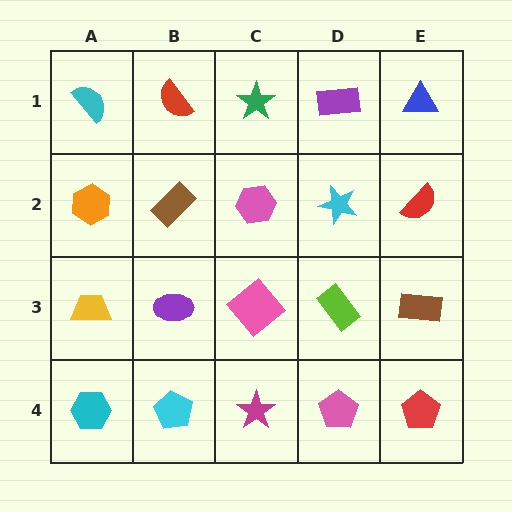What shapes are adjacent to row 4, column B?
A purple ellipse (row 3, column B), a cyan hexagon (row 4, column A), a magenta star (row 4, column C).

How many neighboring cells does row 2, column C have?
4.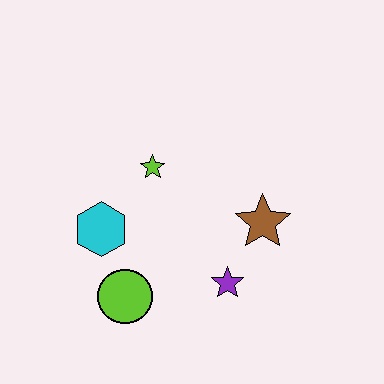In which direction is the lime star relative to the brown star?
The lime star is to the left of the brown star.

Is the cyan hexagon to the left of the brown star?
Yes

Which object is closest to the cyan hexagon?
The lime circle is closest to the cyan hexagon.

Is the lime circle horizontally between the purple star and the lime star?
No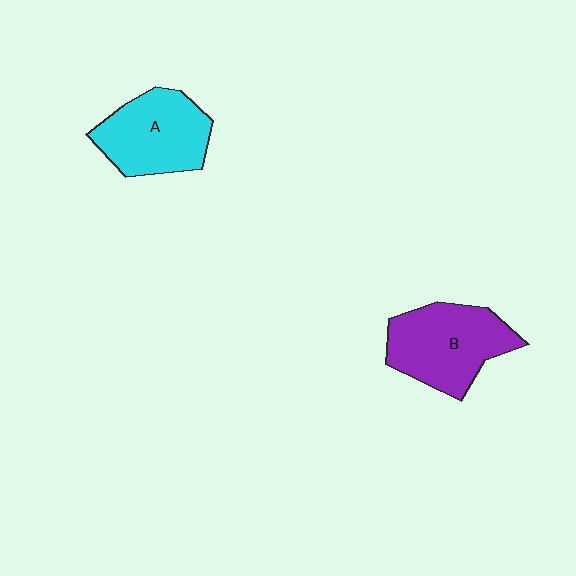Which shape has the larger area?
Shape B (purple).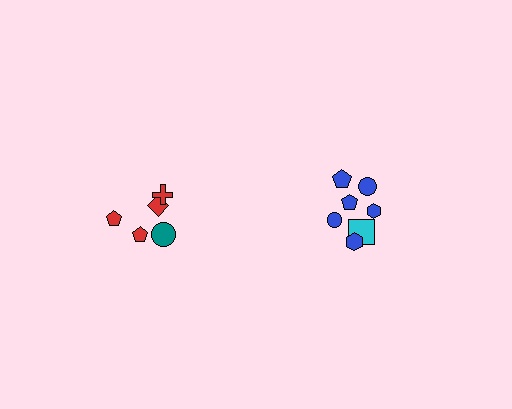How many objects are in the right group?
There are 7 objects.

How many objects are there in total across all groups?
There are 12 objects.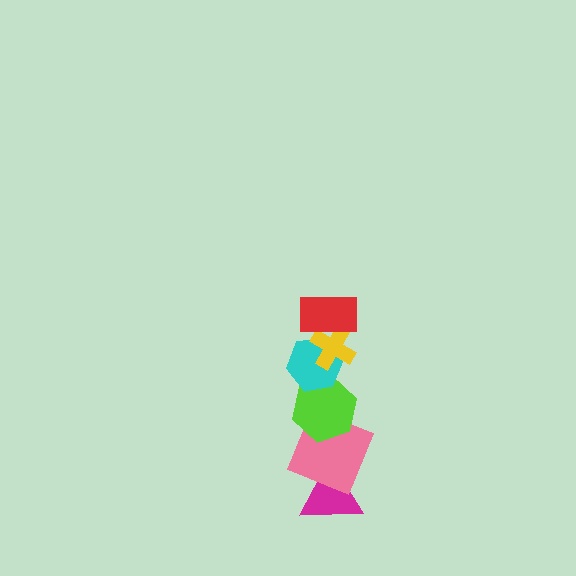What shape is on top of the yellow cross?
The red rectangle is on top of the yellow cross.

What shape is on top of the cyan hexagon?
The yellow cross is on top of the cyan hexagon.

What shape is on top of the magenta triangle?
The pink square is on top of the magenta triangle.